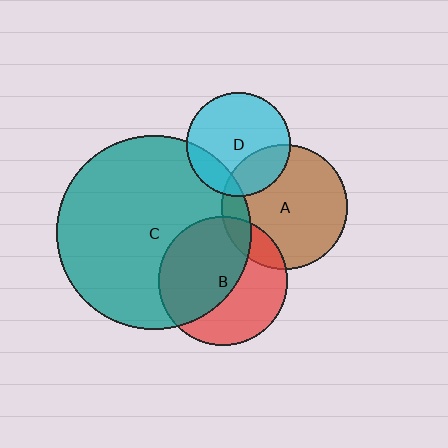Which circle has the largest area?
Circle C (teal).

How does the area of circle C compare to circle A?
Approximately 2.4 times.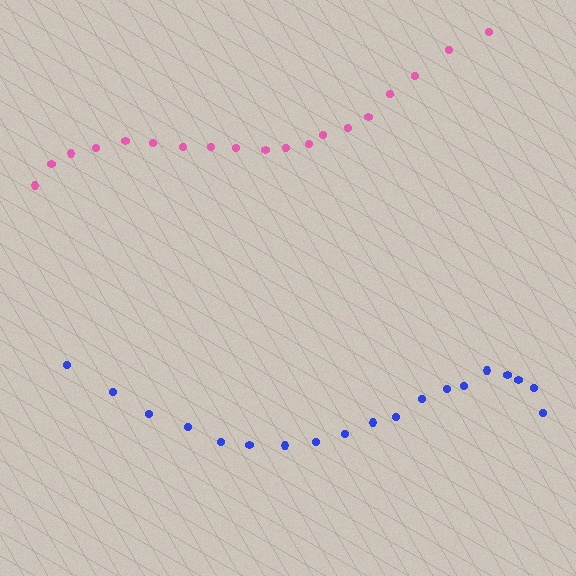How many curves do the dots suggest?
There are 2 distinct paths.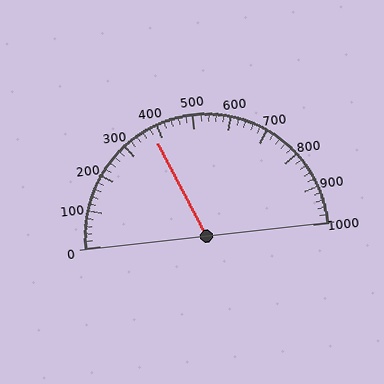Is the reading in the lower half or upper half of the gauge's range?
The reading is in the lower half of the range (0 to 1000).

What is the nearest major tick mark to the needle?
The nearest major tick mark is 400.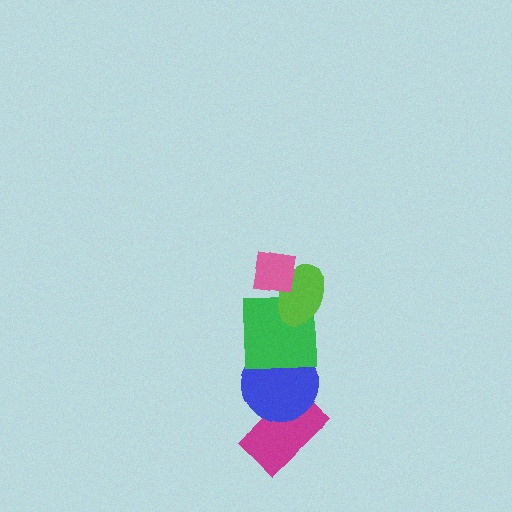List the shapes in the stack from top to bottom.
From top to bottom: the pink square, the lime ellipse, the green square, the blue circle, the magenta rectangle.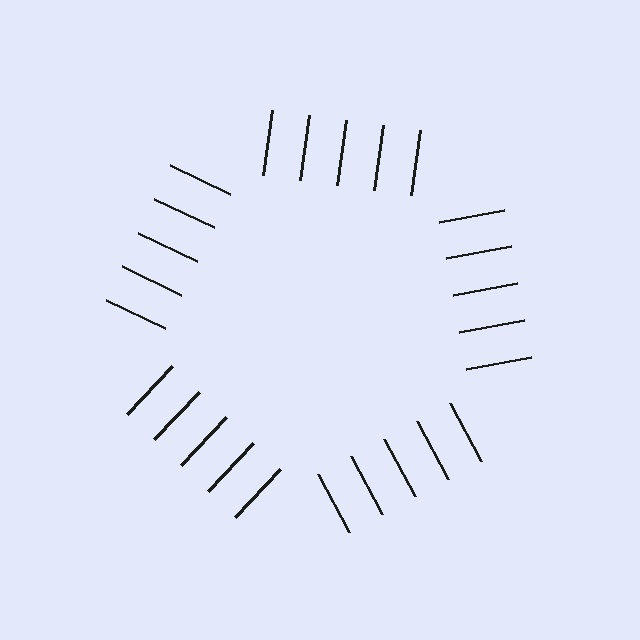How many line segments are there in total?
25 — 5 along each of the 5 edges.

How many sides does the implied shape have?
5 sides — the line-ends trace a pentagon.